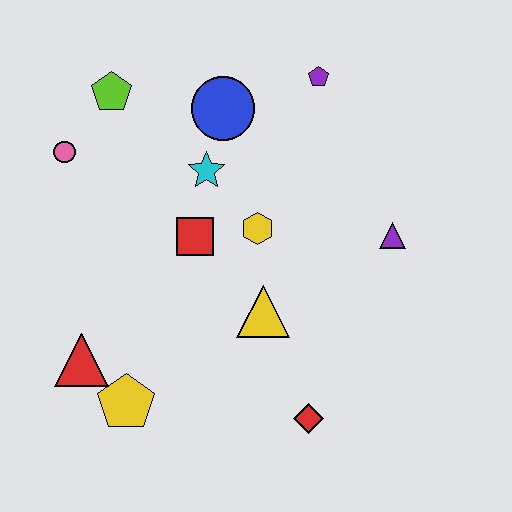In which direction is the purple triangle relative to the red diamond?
The purple triangle is above the red diamond.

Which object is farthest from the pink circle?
The red diamond is farthest from the pink circle.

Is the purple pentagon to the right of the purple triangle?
No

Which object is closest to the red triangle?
The yellow pentagon is closest to the red triangle.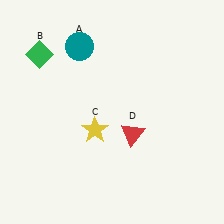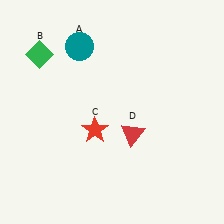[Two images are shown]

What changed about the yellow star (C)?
In Image 1, C is yellow. In Image 2, it changed to red.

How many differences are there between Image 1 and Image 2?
There is 1 difference between the two images.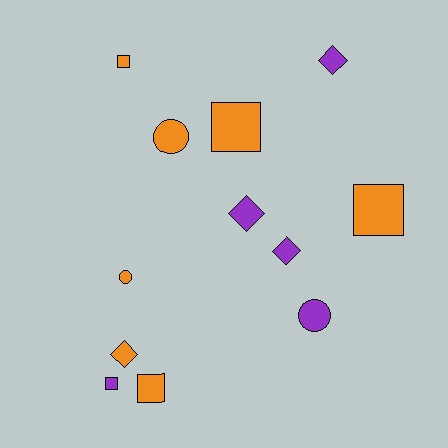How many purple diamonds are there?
There are 3 purple diamonds.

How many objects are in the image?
There are 12 objects.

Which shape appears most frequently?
Square, with 5 objects.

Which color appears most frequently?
Orange, with 7 objects.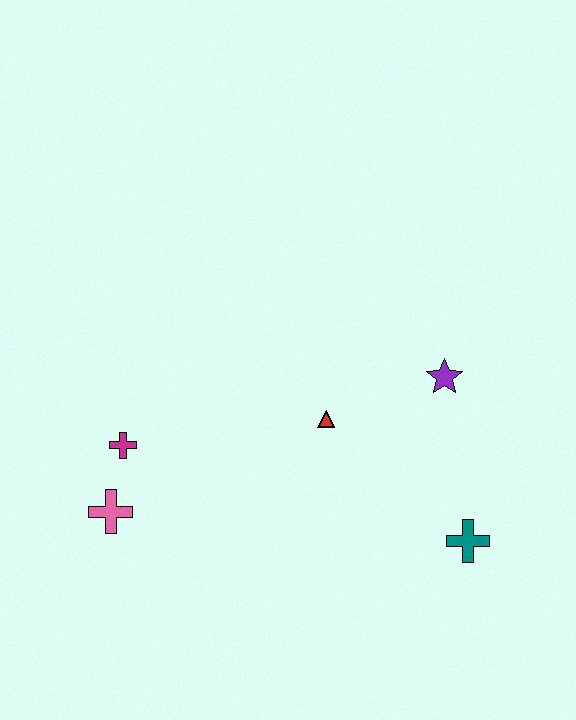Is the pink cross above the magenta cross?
No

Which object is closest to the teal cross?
The purple star is closest to the teal cross.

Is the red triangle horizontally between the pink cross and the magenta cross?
No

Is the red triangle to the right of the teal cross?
No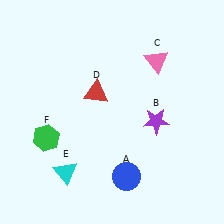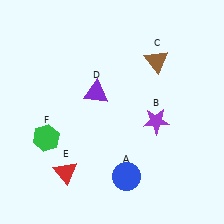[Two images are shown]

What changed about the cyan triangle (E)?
In Image 1, E is cyan. In Image 2, it changed to red.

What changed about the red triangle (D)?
In Image 1, D is red. In Image 2, it changed to purple.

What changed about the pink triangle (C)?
In Image 1, C is pink. In Image 2, it changed to brown.